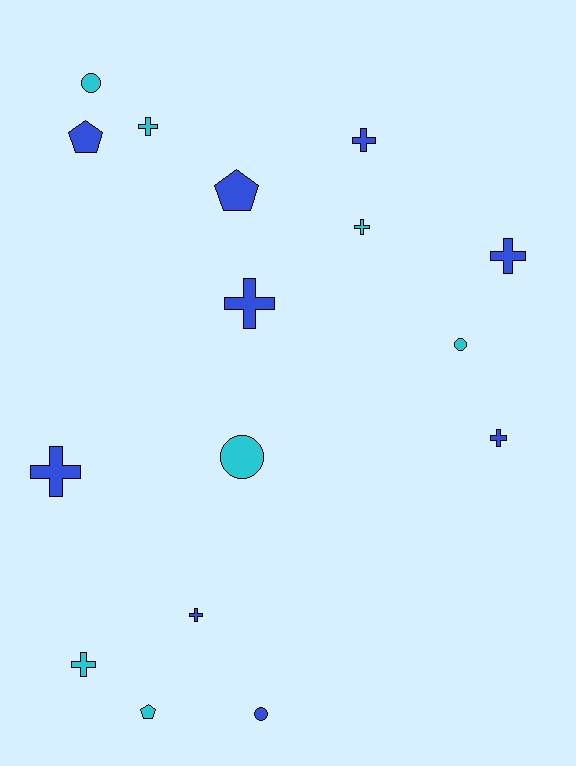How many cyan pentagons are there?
There is 1 cyan pentagon.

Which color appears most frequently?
Blue, with 9 objects.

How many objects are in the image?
There are 16 objects.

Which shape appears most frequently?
Cross, with 9 objects.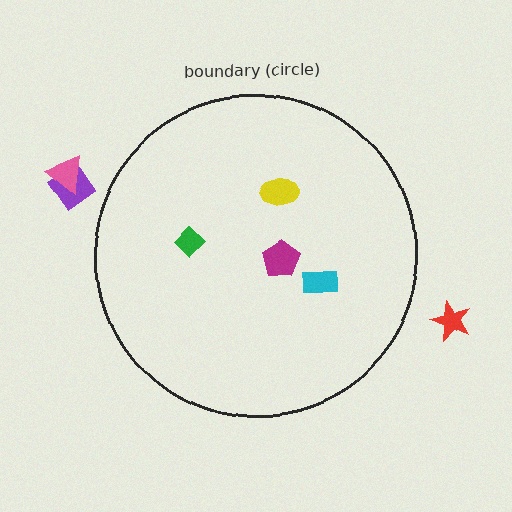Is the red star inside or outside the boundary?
Outside.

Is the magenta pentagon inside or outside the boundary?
Inside.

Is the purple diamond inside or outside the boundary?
Outside.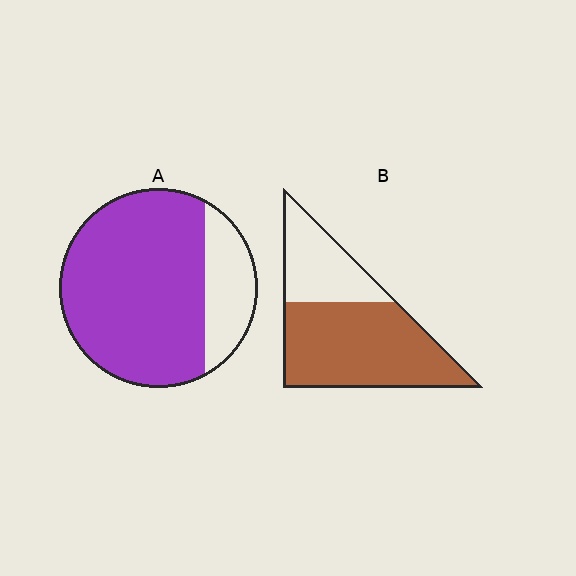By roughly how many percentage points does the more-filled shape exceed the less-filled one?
By roughly 10 percentage points (A over B).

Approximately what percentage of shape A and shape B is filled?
A is approximately 80% and B is approximately 65%.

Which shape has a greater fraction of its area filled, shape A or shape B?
Shape A.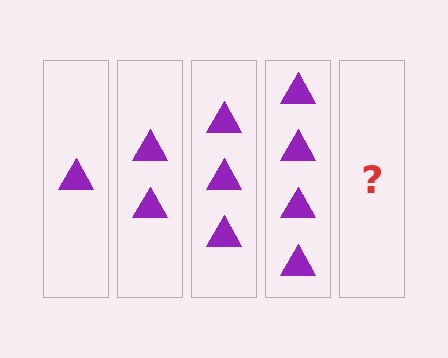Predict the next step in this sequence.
The next step is 5 triangles.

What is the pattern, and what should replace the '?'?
The pattern is that each step adds one more triangle. The '?' should be 5 triangles.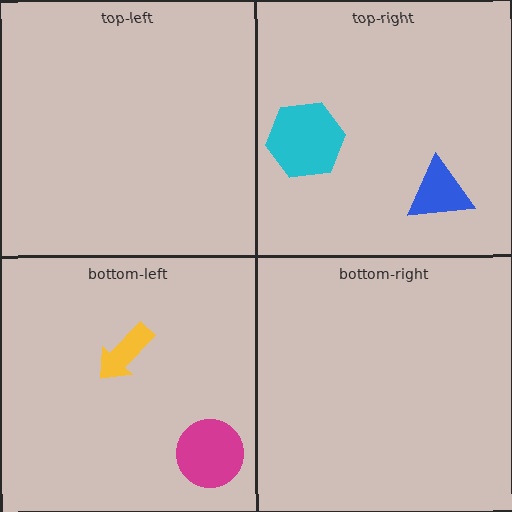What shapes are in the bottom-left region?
The yellow arrow, the magenta circle.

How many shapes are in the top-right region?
2.